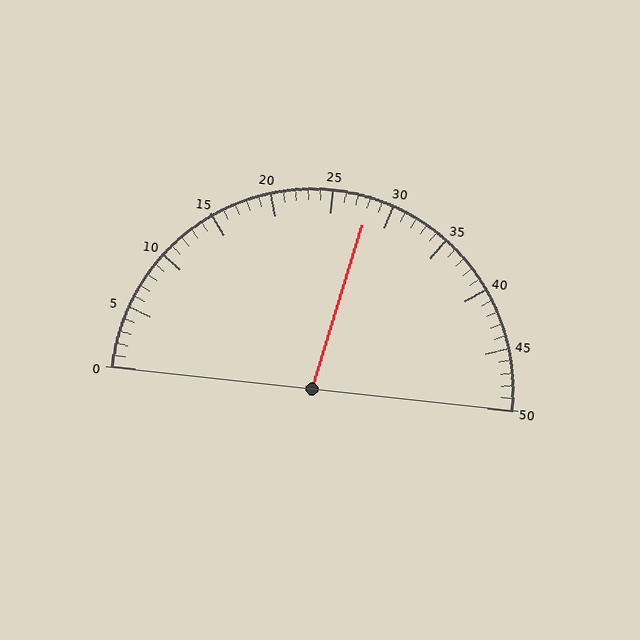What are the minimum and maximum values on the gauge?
The gauge ranges from 0 to 50.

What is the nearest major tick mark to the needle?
The nearest major tick mark is 30.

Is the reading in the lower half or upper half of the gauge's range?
The reading is in the upper half of the range (0 to 50).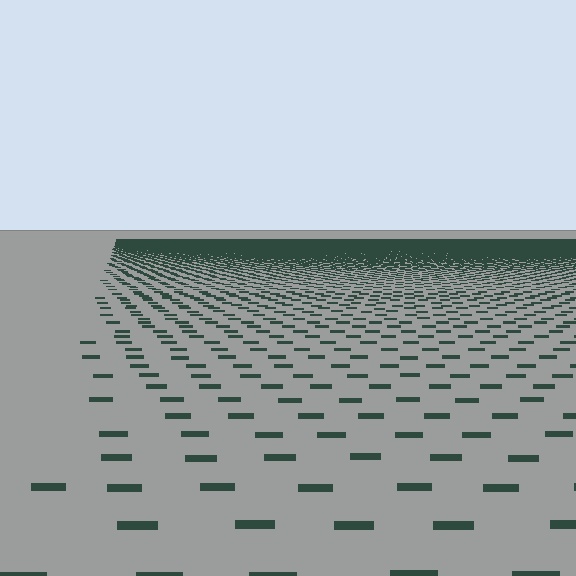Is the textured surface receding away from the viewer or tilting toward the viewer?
The surface is receding away from the viewer. Texture elements get smaller and denser toward the top.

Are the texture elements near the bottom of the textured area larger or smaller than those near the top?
Larger. Near the bottom, elements are closer to the viewer and appear at a bigger on-screen size.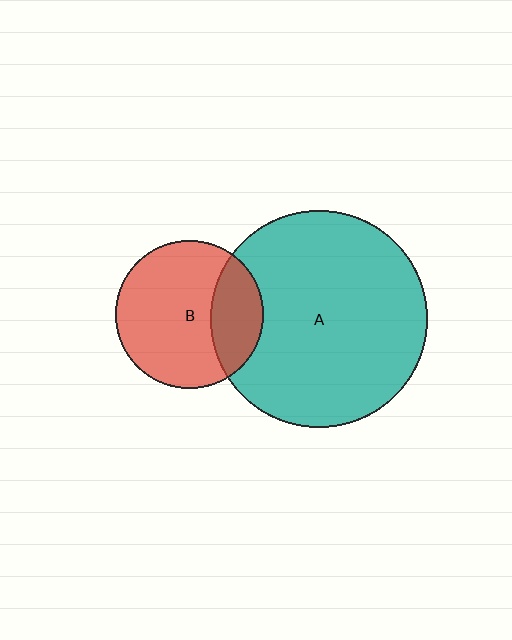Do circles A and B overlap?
Yes.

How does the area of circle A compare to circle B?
Approximately 2.2 times.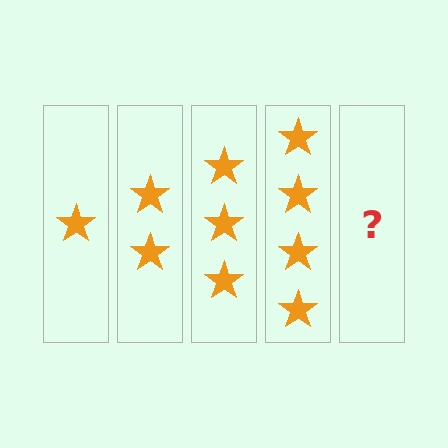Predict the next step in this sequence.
The next step is 5 stars.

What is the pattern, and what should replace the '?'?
The pattern is that each step adds one more star. The '?' should be 5 stars.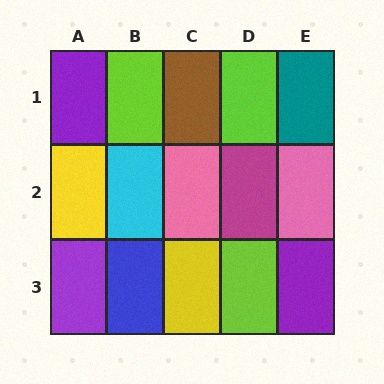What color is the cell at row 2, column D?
Magenta.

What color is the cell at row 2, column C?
Pink.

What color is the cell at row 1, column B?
Lime.